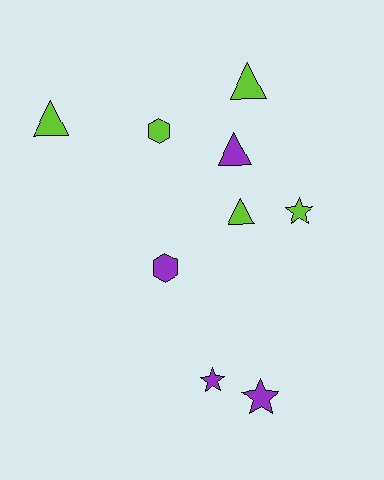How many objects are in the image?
There are 9 objects.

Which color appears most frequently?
Lime, with 5 objects.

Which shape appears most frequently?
Triangle, with 4 objects.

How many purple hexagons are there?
There is 1 purple hexagon.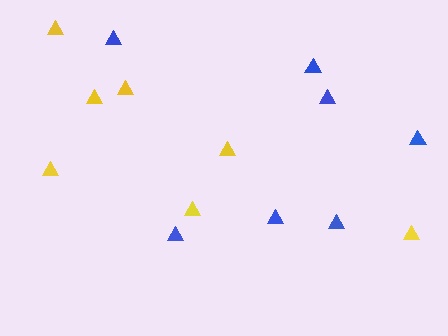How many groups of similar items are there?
There are 2 groups: one group of blue triangles (7) and one group of yellow triangles (7).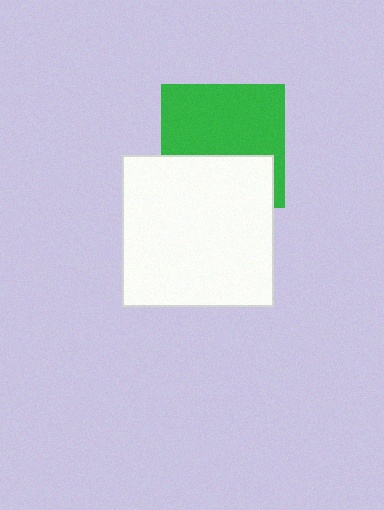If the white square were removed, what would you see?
You would see the complete green square.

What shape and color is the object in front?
The object in front is a white square.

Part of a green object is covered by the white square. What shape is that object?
It is a square.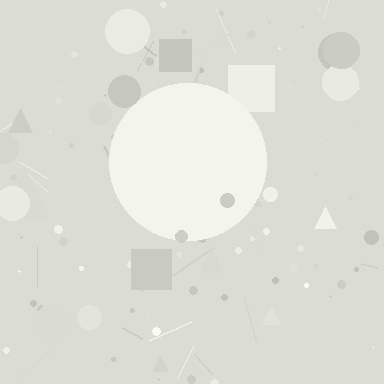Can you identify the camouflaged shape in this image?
The camouflaged shape is a circle.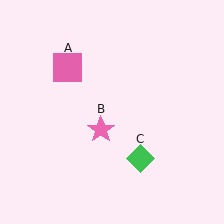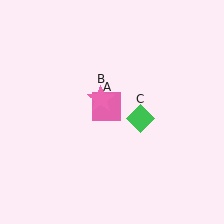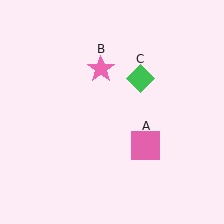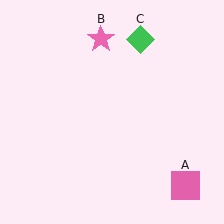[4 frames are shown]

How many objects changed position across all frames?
3 objects changed position: pink square (object A), pink star (object B), green diamond (object C).